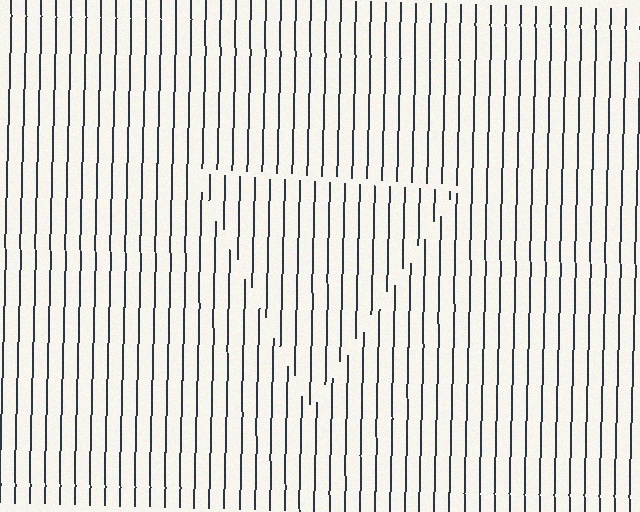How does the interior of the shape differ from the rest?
The interior of the shape contains the same grating, shifted by half a period — the contour is defined by the phase discontinuity where line-ends from the inner and outer gratings abut.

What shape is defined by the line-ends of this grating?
An illusory triangle. The interior of the shape contains the same grating, shifted by half a period — the contour is defined by the phase discontinuity where line-ends from the inner and outer gratings abut.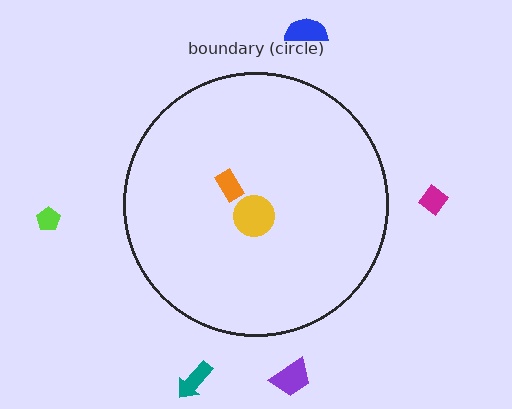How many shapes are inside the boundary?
2 inside, 5 outside.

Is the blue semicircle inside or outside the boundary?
Outside.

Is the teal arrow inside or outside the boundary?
Outside.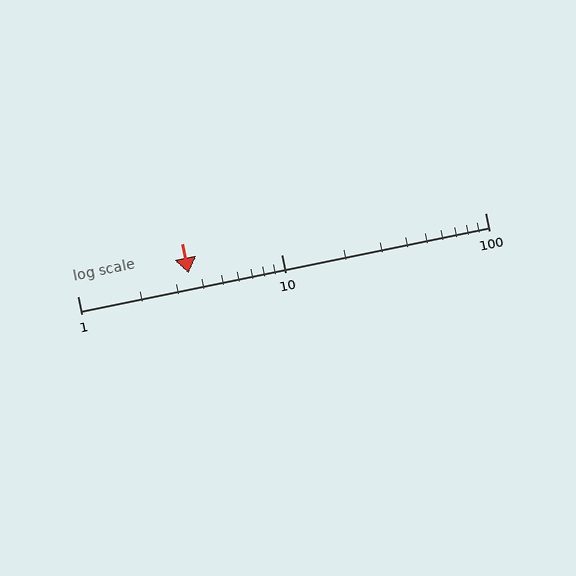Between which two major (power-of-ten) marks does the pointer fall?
The pointer is between 1 and 10.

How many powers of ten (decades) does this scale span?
The scale spans 2 decades, from 1 to 100.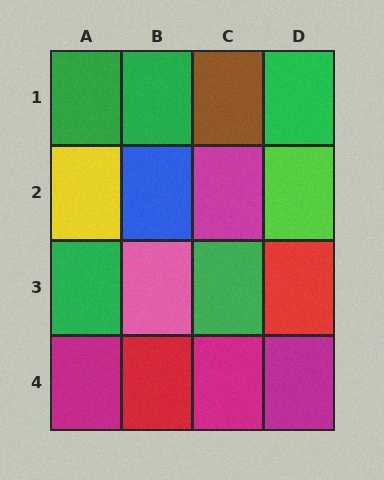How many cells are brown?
1 cell is brown.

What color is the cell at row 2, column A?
Yellow.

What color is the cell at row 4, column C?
Magenta.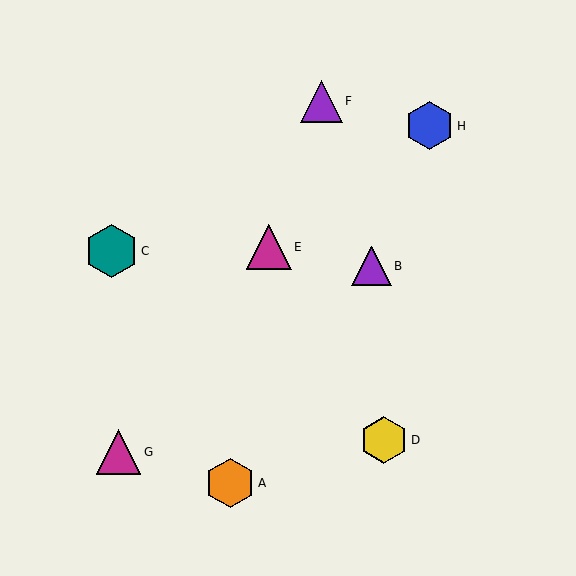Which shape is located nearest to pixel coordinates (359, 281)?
The purple triangle (labeled B) at (371, 266) is nearest to that location.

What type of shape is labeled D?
Shape D is a yellow hexagon.